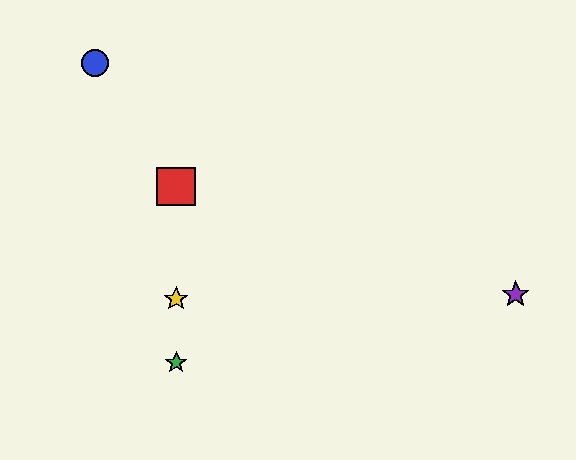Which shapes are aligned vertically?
The red square, the green star, the yellow star are aligned vertically.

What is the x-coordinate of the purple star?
The purple star is at x≈516.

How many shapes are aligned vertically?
3 shapes (the red square, the green star, the yellow star) are aligned vertically.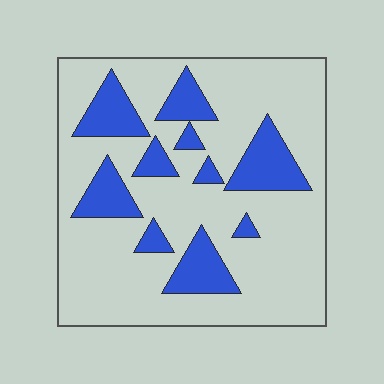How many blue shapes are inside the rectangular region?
10.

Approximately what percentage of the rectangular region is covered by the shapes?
Approximately 25%.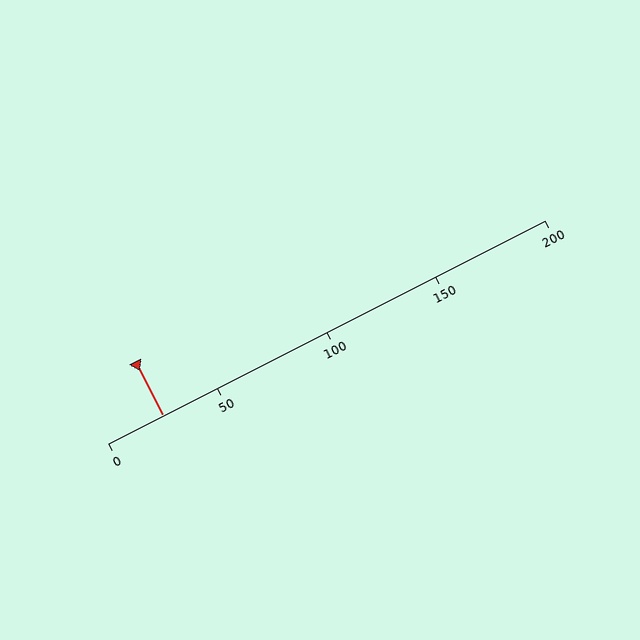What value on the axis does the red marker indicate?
The marker indicates approximately 25.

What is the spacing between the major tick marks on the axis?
The major ticks are spaced 50 apart.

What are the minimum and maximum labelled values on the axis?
The axis runs from 0 to 200.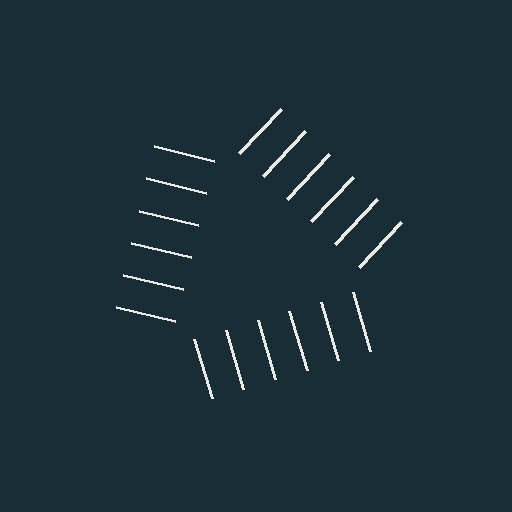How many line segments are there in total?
18 — 6 along each of the 3 edges.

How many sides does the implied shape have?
3 sides — the line-ends trace a triangle.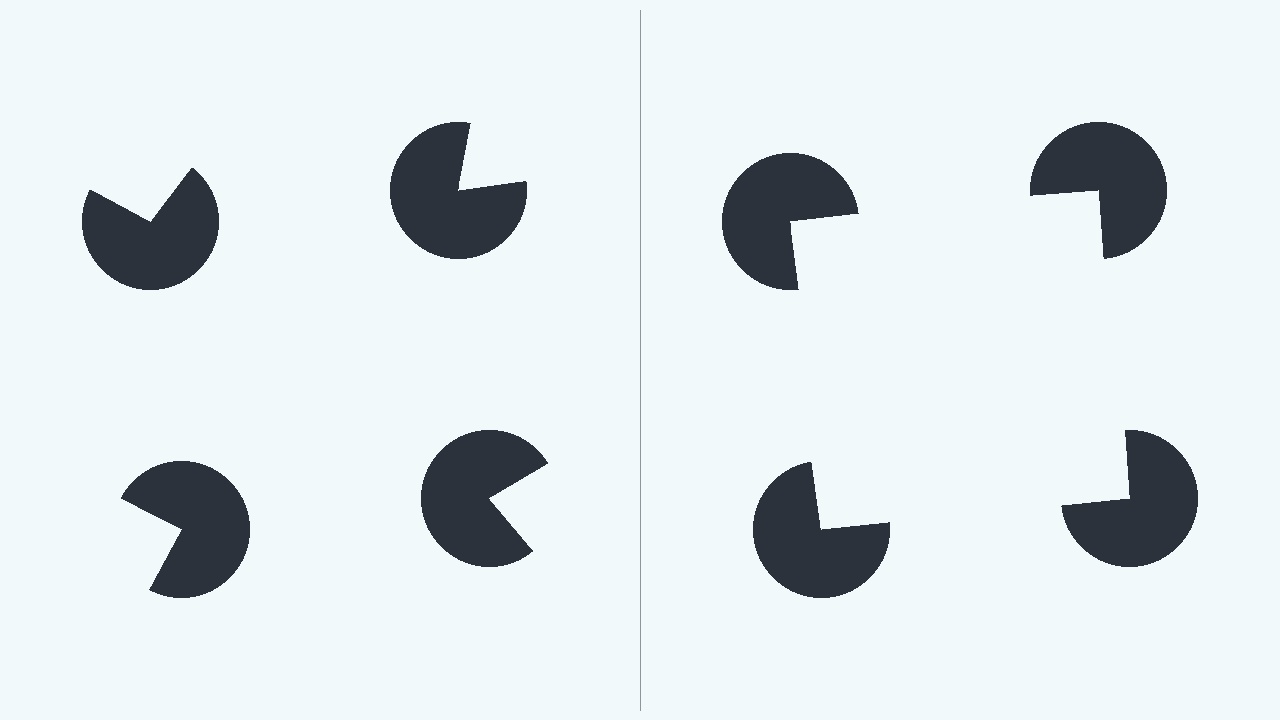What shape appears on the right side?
An illusory square.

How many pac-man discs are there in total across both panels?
8 — 4 on each side.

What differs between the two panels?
The pac-man discs are positioned identically on both sides; only the wedge orientations differ. On the right they align to a square; on the left they are misaligned.